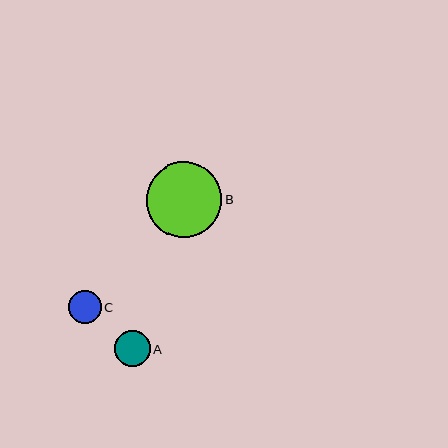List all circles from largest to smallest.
From largest to smallest: B, A, C.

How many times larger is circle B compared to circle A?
Circle B is approximately 2.1 times the size of circle A.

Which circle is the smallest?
Circle C is the smallest with a size of approximately 33 pixels.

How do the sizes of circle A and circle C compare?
Circle A and circle C are approximately the same size.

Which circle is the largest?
Circle B is the largest with a size of approximately 75 pixels.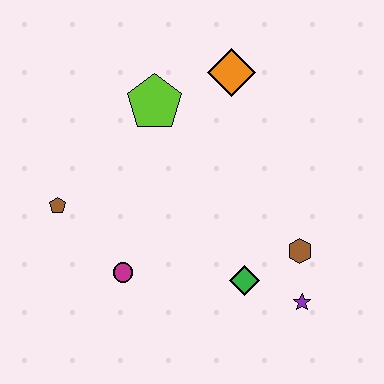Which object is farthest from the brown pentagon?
The purple star is farthest from the brown pentagon.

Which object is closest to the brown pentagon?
The magenta circle is closest to the brown pentagon.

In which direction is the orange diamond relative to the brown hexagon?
The orange diamond is above the brown hexagon.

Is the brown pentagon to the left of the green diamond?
Yes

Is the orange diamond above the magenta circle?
Yes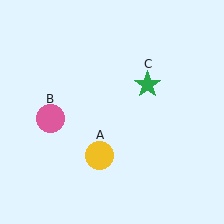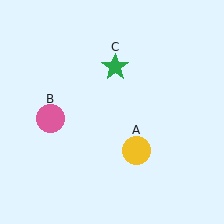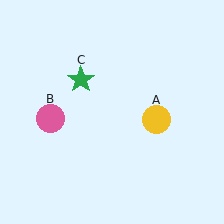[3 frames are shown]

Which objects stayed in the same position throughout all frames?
Pink circle (object B) remained stationary.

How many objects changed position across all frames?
2 objects changed position: yellow circle (object A), green star (object C).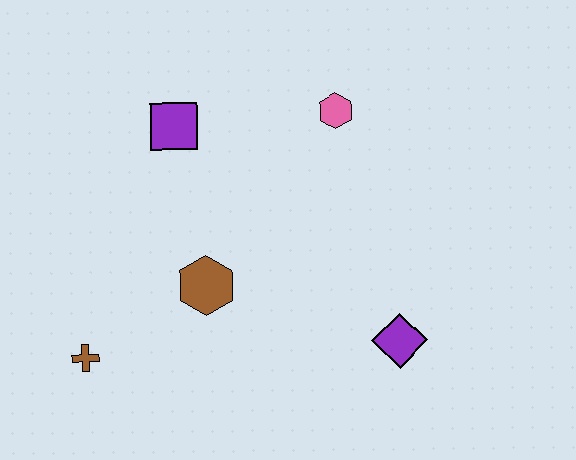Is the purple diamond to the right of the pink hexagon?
Yes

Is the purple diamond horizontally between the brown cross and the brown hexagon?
No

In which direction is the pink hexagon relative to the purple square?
The pink hexagon is to the right of the purple square.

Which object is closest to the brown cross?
The brown hexagon is closest to the brown cross.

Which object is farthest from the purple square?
The purple diamond is farthest from the purple square.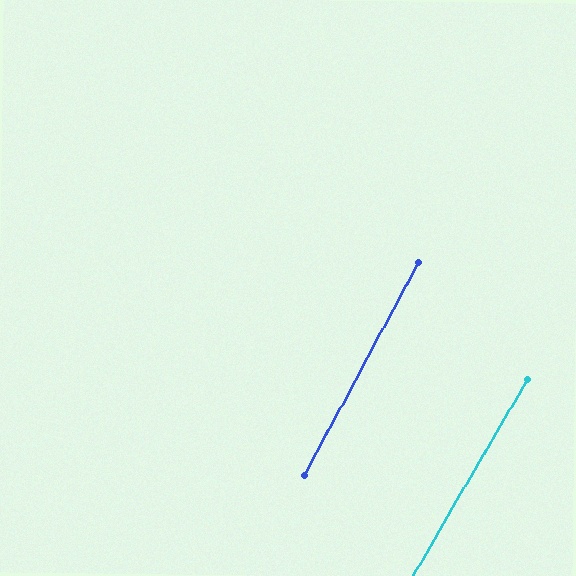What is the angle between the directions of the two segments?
Approximately 2 degrees.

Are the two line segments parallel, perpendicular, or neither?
Parallel — their directions differ by only 1.9°.